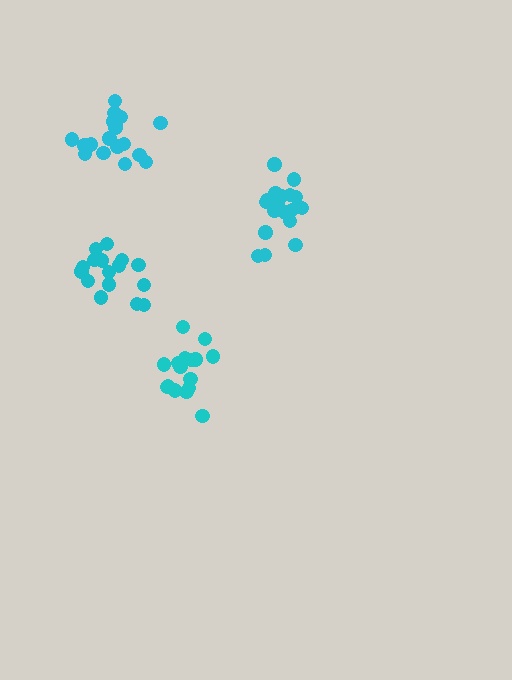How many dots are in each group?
Group 1: 16 dots, Group 2: 16 dots, Group 3: 19 dots, Group 4: 20 dots (71 total).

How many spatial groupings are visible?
There are 4 spatial groupings.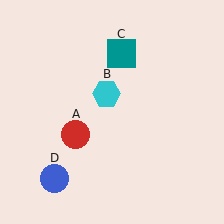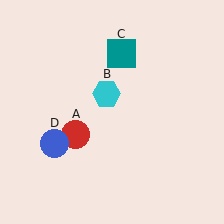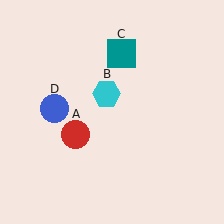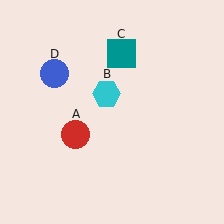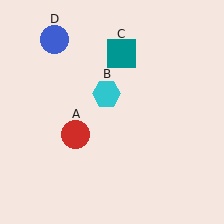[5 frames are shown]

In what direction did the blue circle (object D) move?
The blue circle (object D) moved up.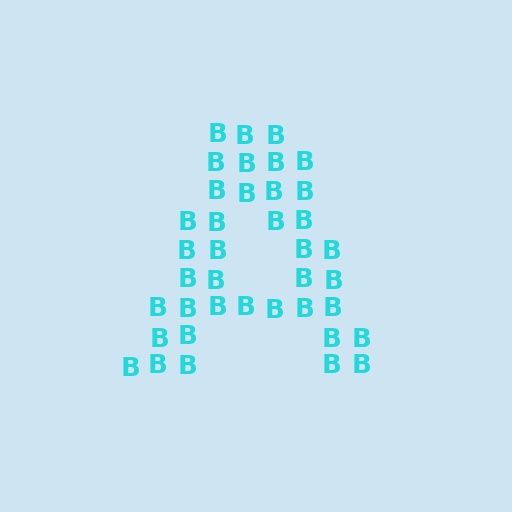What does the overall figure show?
The overall figure shows the letter A.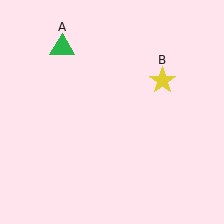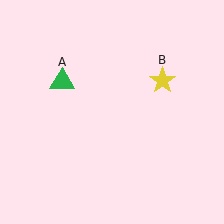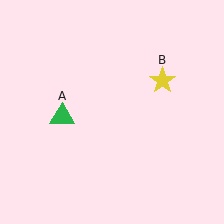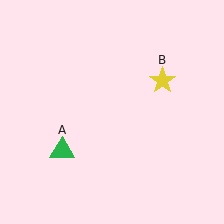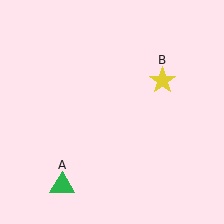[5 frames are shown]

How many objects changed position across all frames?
1 object changed position: green triangle (object A).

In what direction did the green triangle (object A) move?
The green triangle (object A) moved down.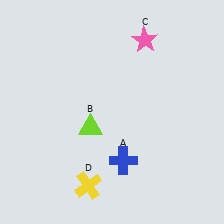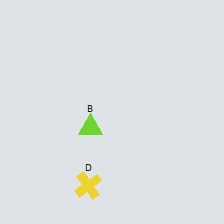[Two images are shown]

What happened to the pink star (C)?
The pink star (C) was removed in Image 2. It was in the top-right area of Image 1.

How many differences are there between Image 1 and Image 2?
There are 2 differences between the two images.